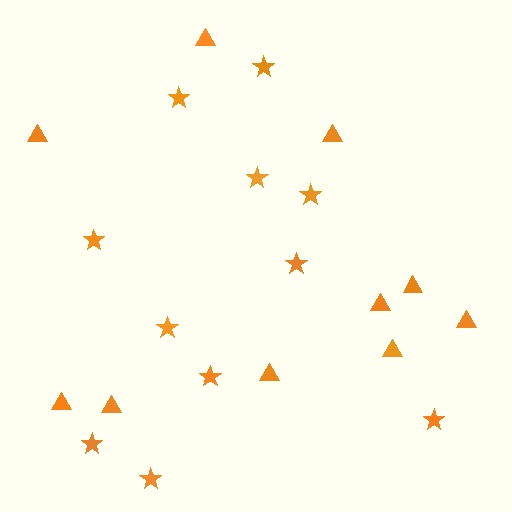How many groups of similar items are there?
There are 2 groups: one group of stars (11) and one group of triangles (10).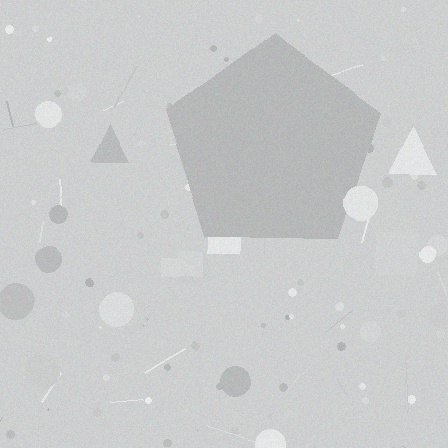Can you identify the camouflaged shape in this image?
The camouflaged shape is a pentagon.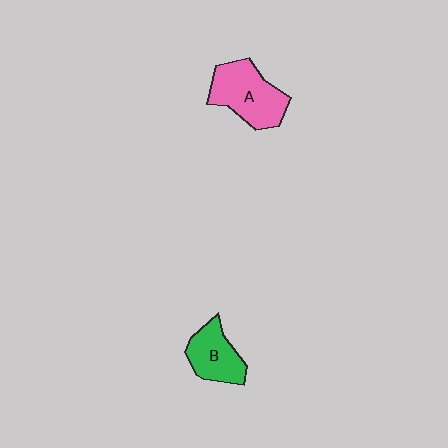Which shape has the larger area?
Shape A (pink).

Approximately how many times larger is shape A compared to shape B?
Approximately 1.4 times.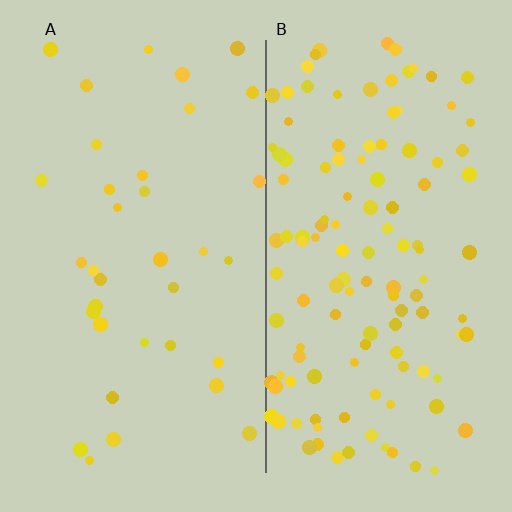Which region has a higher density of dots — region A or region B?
B (the right).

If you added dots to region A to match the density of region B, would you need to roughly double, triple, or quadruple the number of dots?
Approximately quadruple.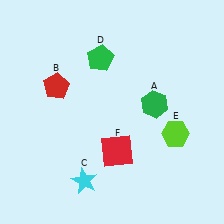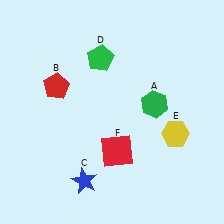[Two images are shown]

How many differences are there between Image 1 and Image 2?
There are 2 differences between the two images.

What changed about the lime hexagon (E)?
In Image 1, E is lime. In Image 2, it changed to yellow.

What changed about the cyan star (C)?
In Image 1, C is cyan. In Image 2, it changed to blue.